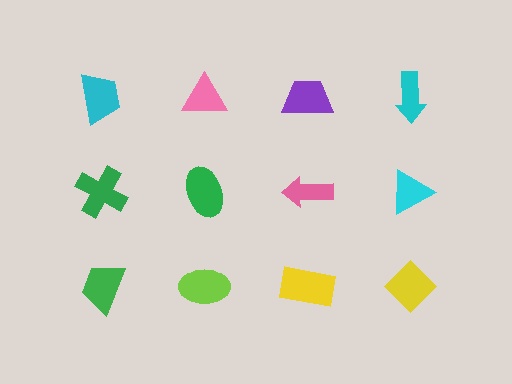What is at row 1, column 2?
A pink triangle.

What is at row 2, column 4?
A cyan triangle.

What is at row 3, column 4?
A yellow diamond.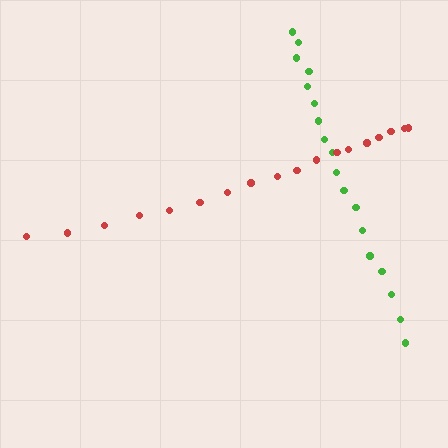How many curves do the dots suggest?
There are 2 distinct paths.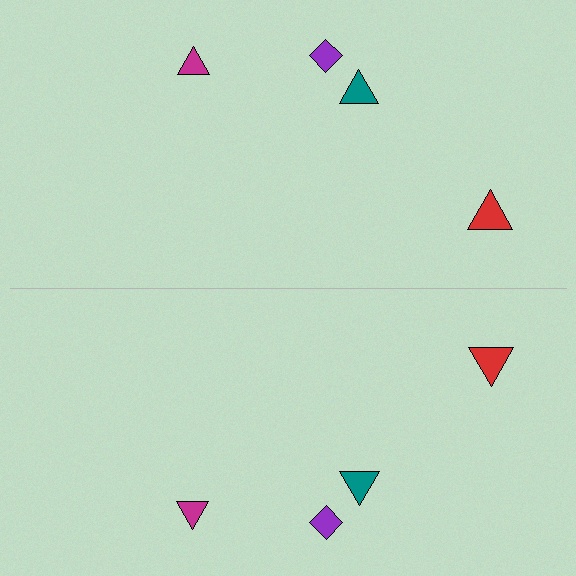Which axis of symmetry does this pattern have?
The pattern has a horizontal axis of symmetry running through the center of the image.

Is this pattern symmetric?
Yes, this pattern has bilateral (reflection) symmetry.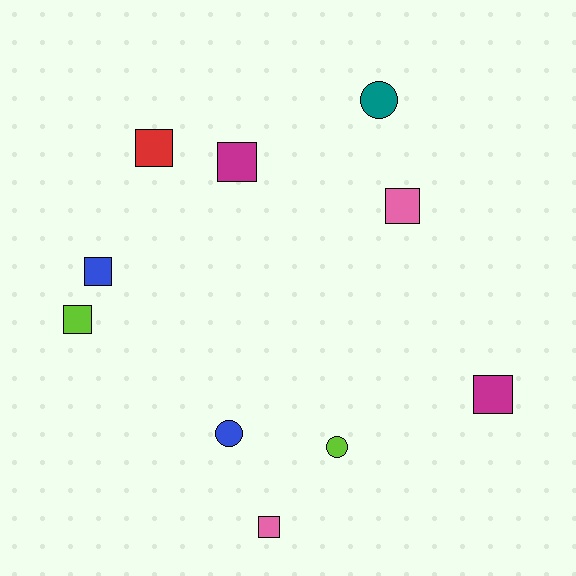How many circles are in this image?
There are 3 circles.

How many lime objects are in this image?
There are 2 lime objects.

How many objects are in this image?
There are 10 objects.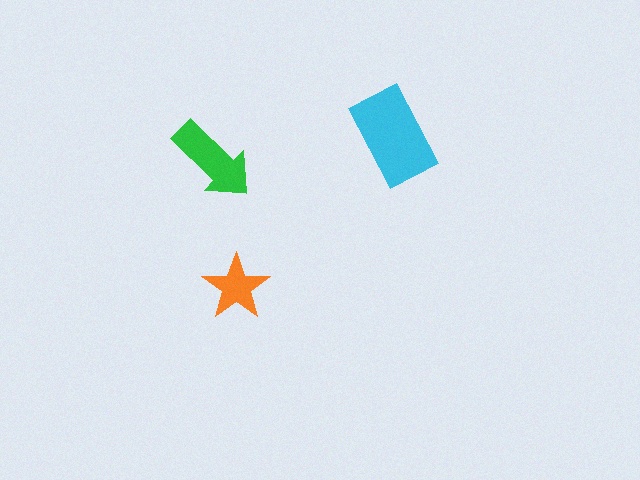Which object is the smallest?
The orange star.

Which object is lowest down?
The orange star is bottommost.